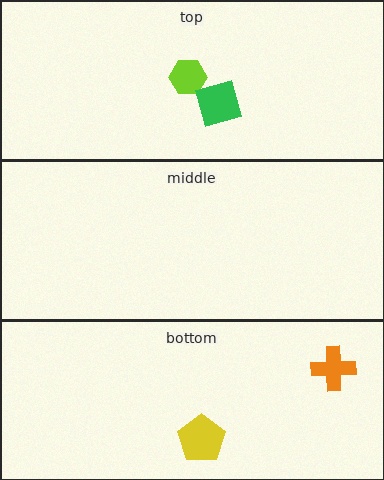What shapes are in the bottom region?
The orange cross, the yellow pentagon.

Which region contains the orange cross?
The bottom region.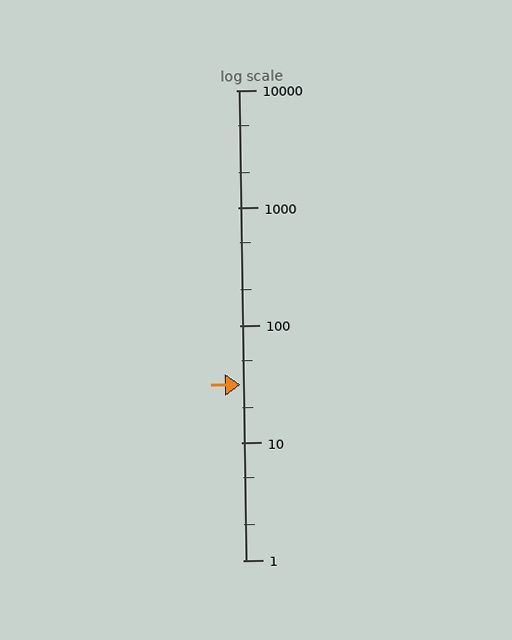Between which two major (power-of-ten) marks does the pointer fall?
The pointer is between 10 and 100.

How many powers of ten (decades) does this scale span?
The scale spans 4 decades, from 1 to 10000.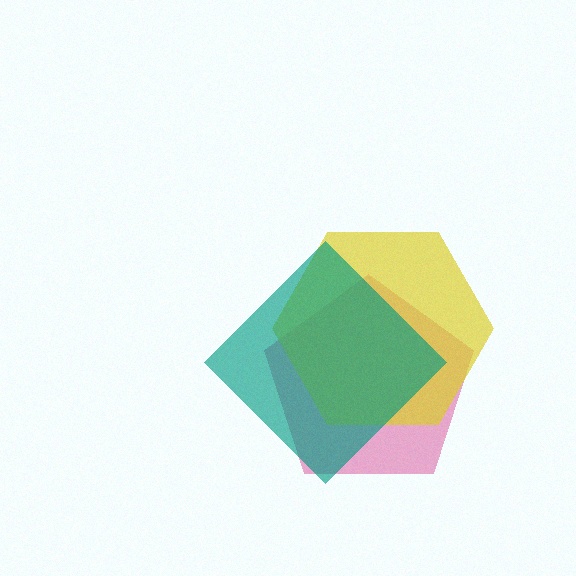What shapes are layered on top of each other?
The layered shapes are: a pink pentagon, a yellow hexagon, a teal diamond.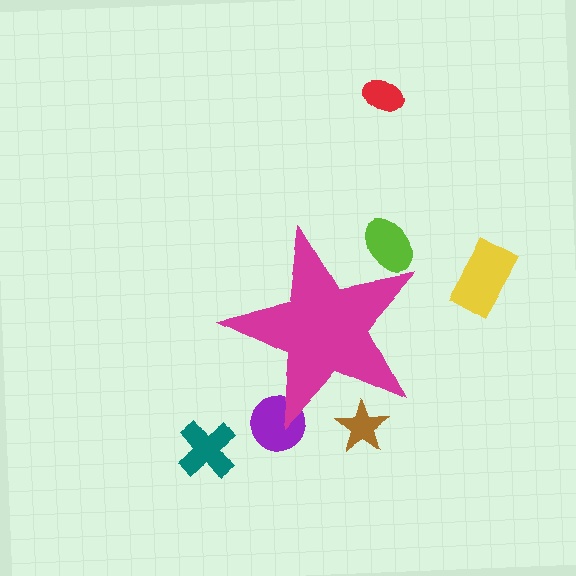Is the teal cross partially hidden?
No, the teal cross is fully visible.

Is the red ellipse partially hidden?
No, the red ellipse is fully visible.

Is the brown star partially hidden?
Yes, the brown star is partially hidden behind the magenta star.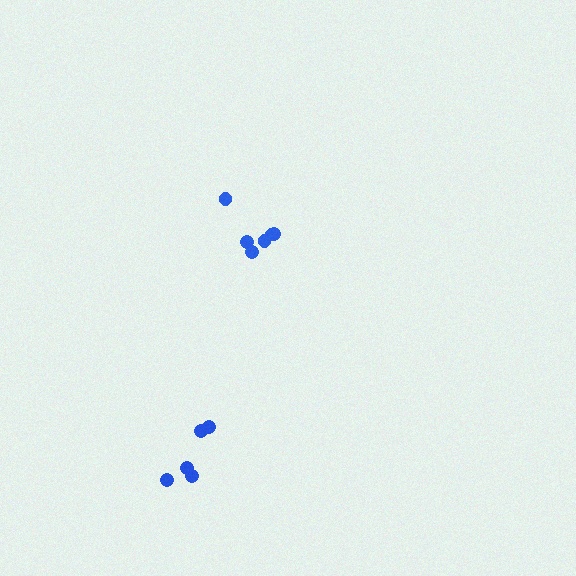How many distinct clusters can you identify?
There are 2 distinct clusters.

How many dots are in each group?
Group 1: 5 dots, Group 2: 6 dots (11 total).